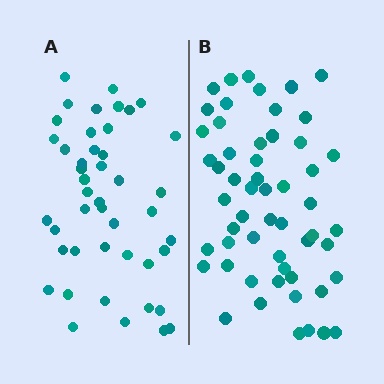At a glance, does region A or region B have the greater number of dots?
Region B (the right region) has more dots.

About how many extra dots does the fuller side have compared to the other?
Region B has roughly 10 or so more dots than region A.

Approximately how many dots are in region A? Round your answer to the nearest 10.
About 40 dots. (The exact count is 45, which rounds to 40.)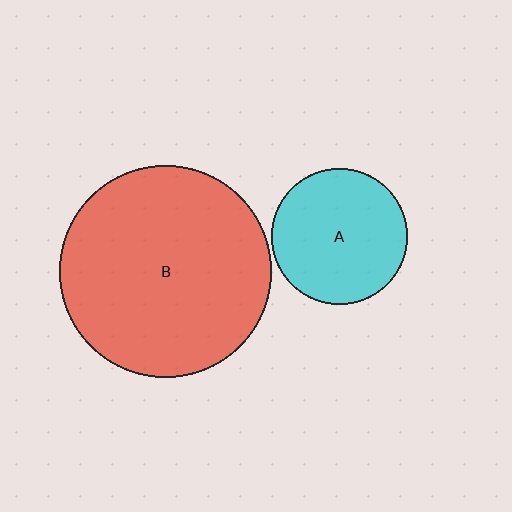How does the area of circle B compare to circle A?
Approximately 2.4 times.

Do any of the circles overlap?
No, none of the circles overlap.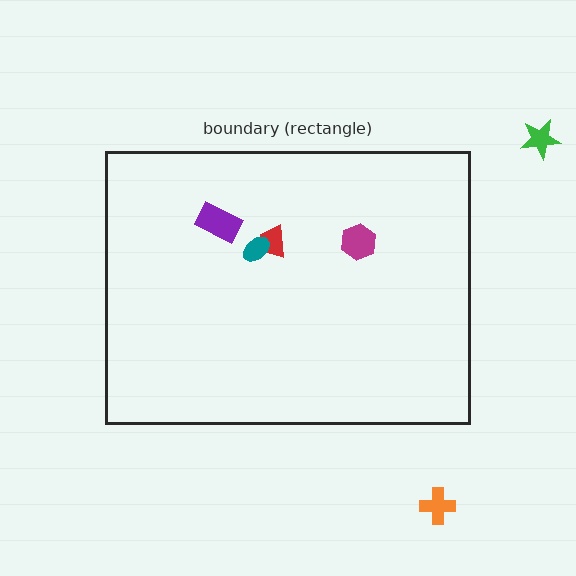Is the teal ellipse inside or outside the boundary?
Inside.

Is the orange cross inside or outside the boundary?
Outside.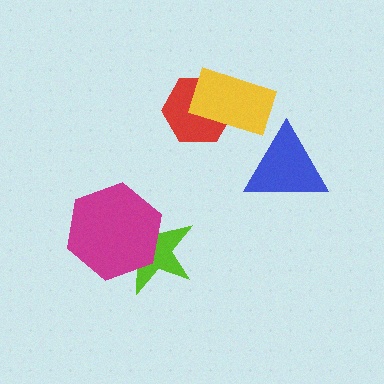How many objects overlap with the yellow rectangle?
1 object overlaps with the yellow rectangle.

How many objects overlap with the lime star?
1 object overlaps with the lime star.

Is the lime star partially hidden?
Yes, it is partially covered by another shape.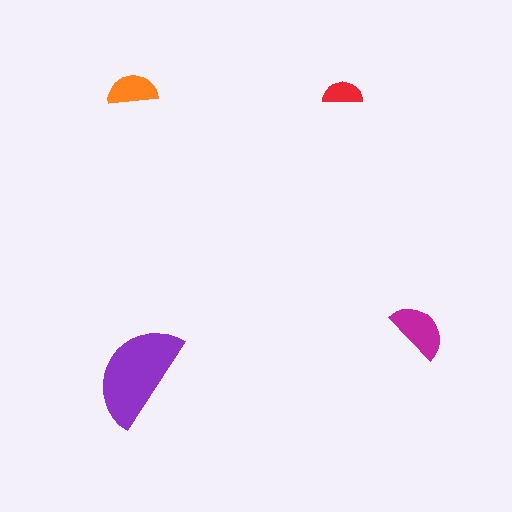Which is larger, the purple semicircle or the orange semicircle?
The purple one.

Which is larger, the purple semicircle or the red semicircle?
The purple one.